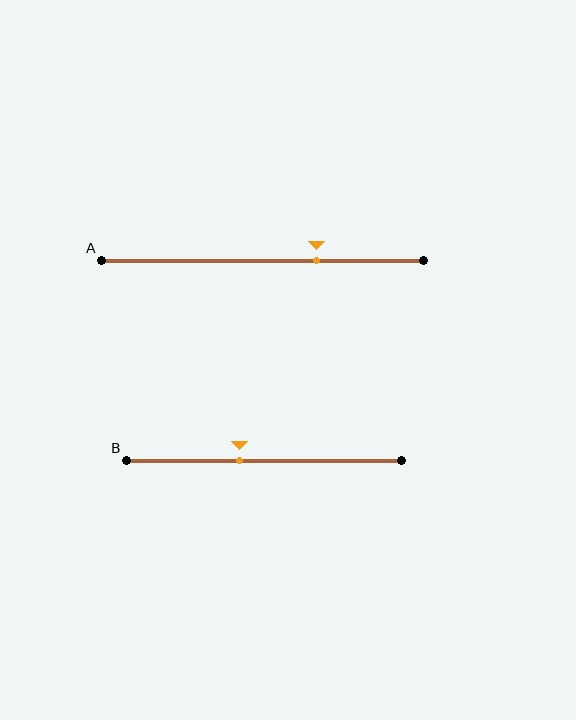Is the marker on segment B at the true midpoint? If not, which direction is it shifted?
No, the marker on segment B is shifted to the left by about 9% of the segment length.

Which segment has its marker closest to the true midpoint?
Segment B has its marker closest to the true midpoint.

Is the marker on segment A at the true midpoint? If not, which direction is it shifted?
No, the marker on segment A is shifted to the right by about 17% of the segment length.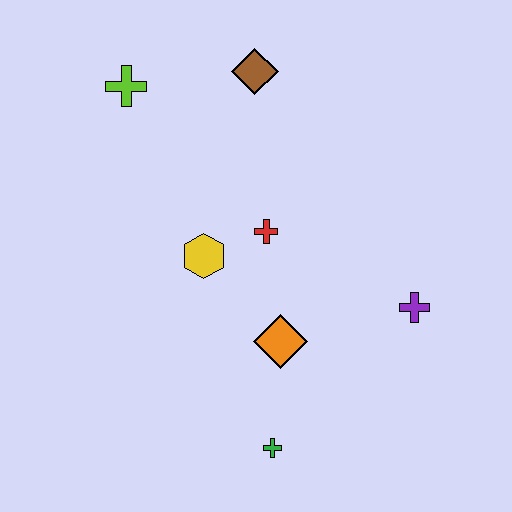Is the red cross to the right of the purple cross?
No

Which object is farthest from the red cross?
The green cross is farthest from the red cross.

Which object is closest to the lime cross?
The brown diamond is closest to the lime cross.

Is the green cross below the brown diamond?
Yes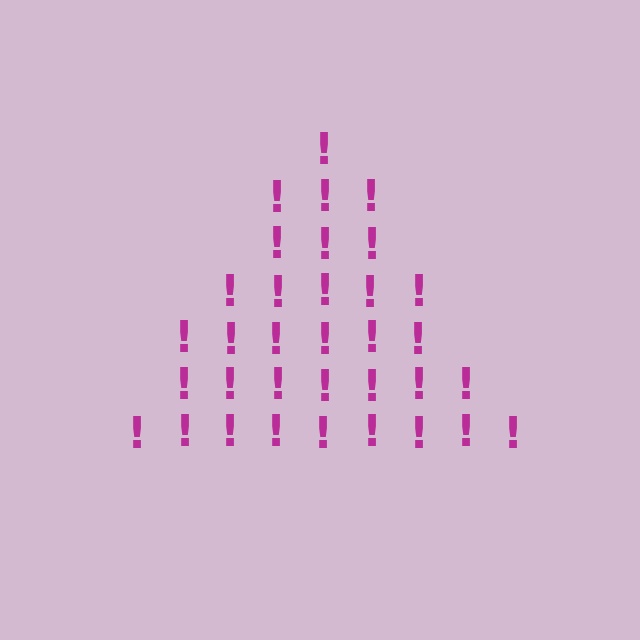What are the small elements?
The small elements are exclamation marks.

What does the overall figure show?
The overall figure shows a triangle.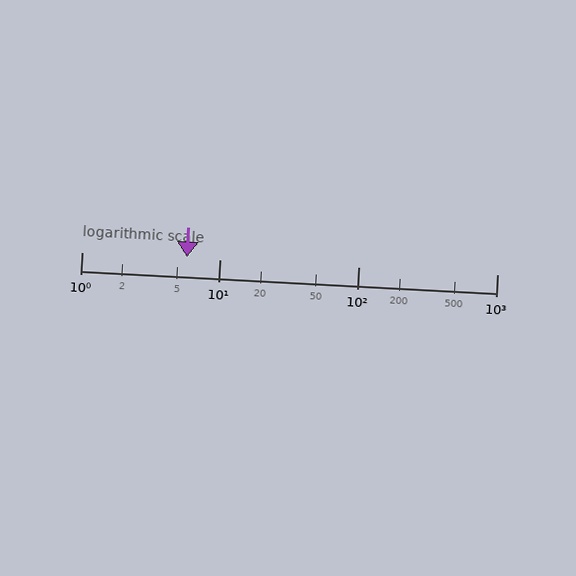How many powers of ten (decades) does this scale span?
The scale spans 3 decades, from 1 to 1000.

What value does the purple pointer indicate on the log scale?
The pointer indicates approximately 5.8.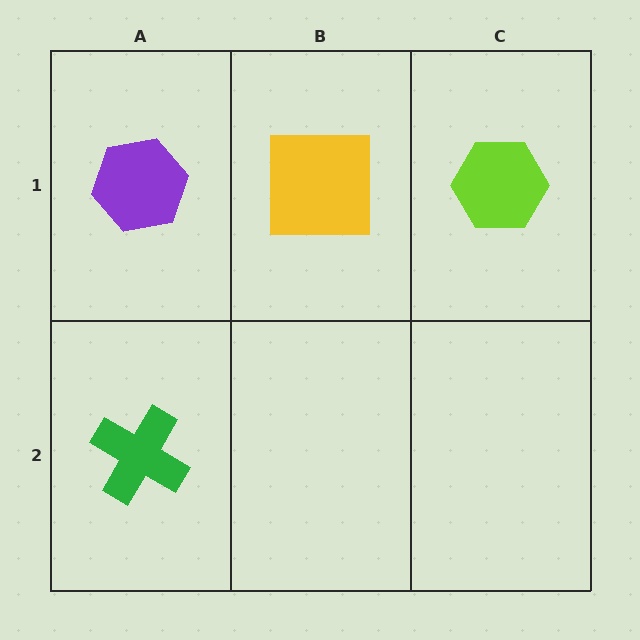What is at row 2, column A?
A green cross.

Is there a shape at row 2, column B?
No, that cell is empty.